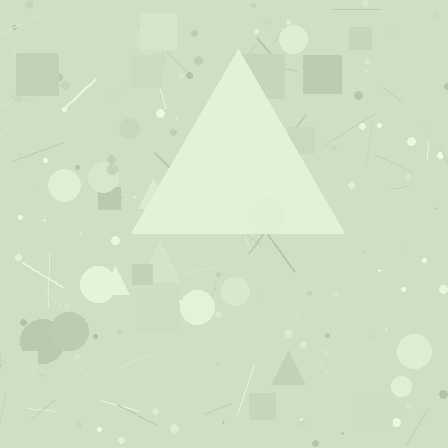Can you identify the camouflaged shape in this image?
The camouflaged shape is a triangle.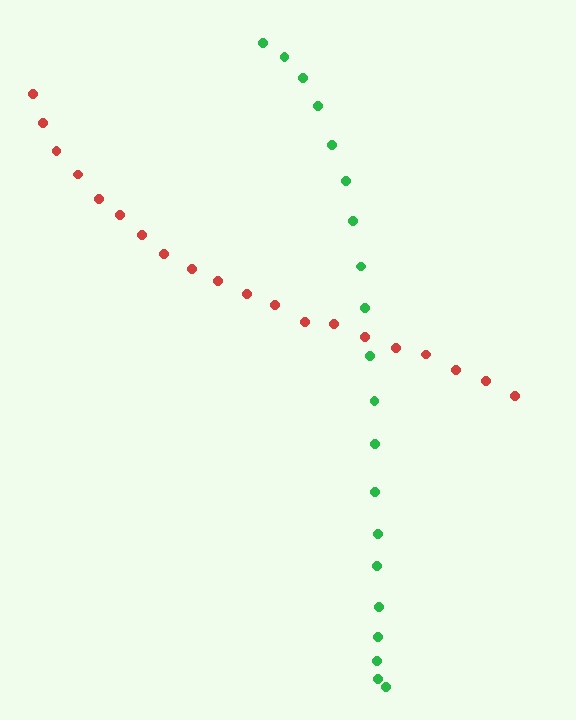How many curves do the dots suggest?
There are 2 distinct paths.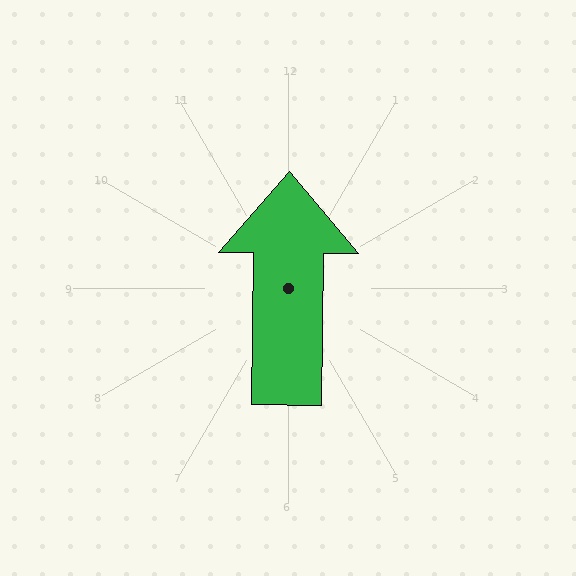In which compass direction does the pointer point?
North.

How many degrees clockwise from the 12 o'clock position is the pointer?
Approximately 1 degrees.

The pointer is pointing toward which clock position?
Roughly 12 o'clock.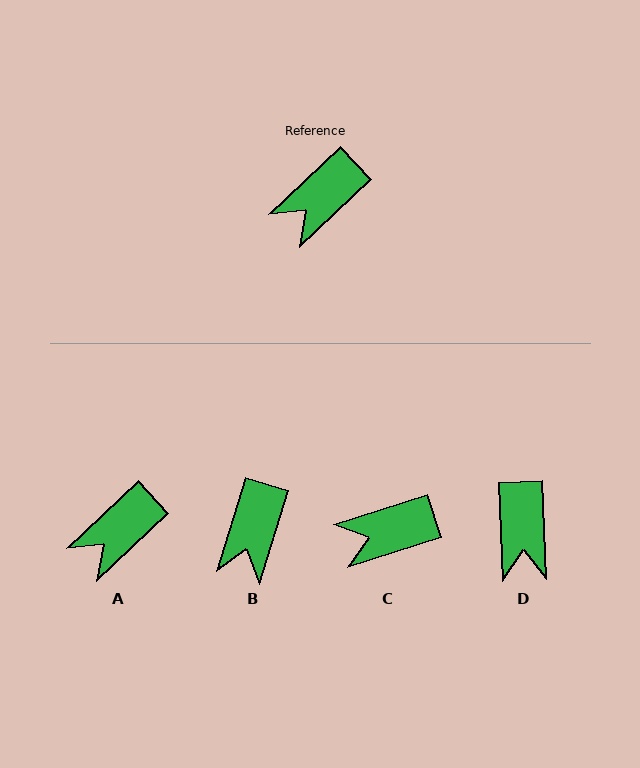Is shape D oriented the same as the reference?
No, it is off by about 49 degrees.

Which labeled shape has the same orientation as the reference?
A.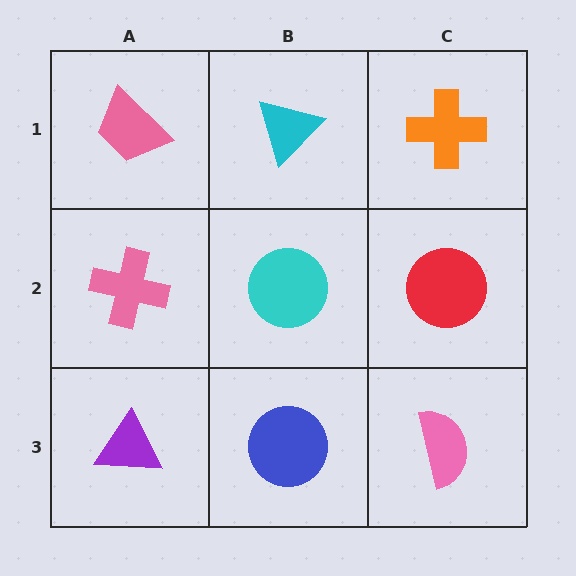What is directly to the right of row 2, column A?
A cyan circle.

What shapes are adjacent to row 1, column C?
A red circle (row 2, column C), a cyan triangle (row 1, column B).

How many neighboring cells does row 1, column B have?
3.